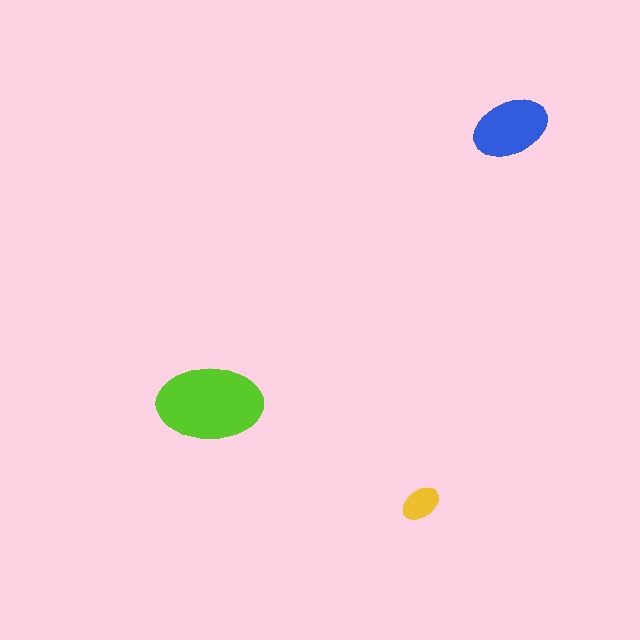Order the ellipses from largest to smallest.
the lime one, the blue one, the yellow one.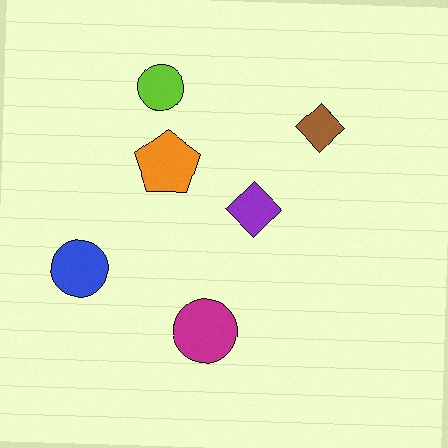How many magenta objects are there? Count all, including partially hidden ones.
There is 1 magenta object.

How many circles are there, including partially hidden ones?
There are 3 circles.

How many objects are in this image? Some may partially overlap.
There are 6 objects.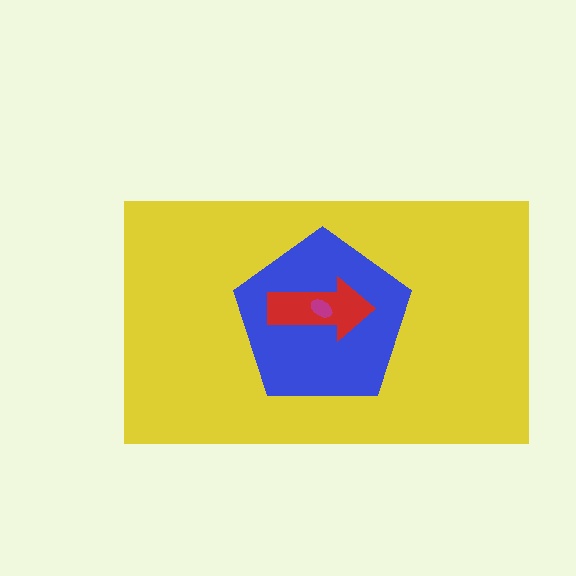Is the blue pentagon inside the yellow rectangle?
Yes.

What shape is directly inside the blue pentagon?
The red arrow.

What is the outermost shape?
The yellow rectangle.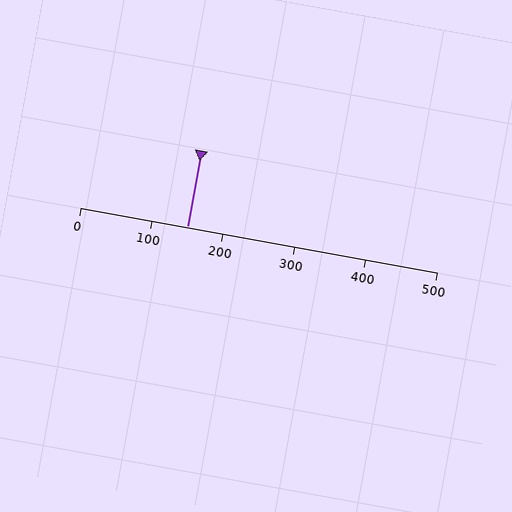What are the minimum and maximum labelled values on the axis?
The axis runs from 0 to 500.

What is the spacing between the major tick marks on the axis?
The major ticks are spaced 100 apart.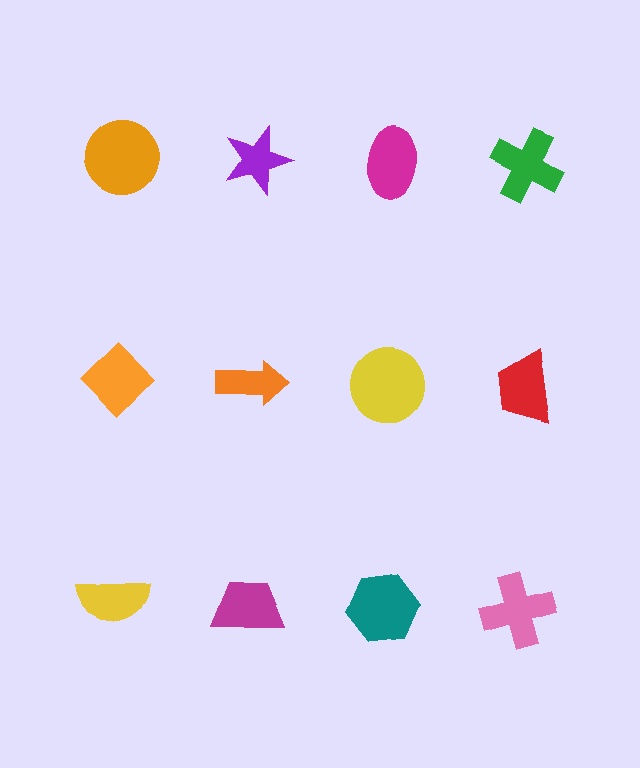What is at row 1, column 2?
A purple star.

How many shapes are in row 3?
4 shapes.